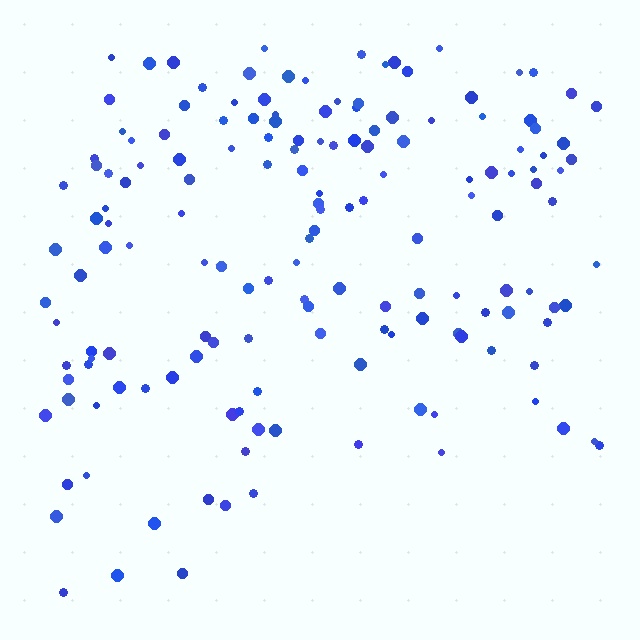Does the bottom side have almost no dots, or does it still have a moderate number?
Still a moderate number, just noticeably fewer than the top.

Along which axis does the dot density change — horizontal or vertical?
Vertical.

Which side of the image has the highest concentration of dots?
The top.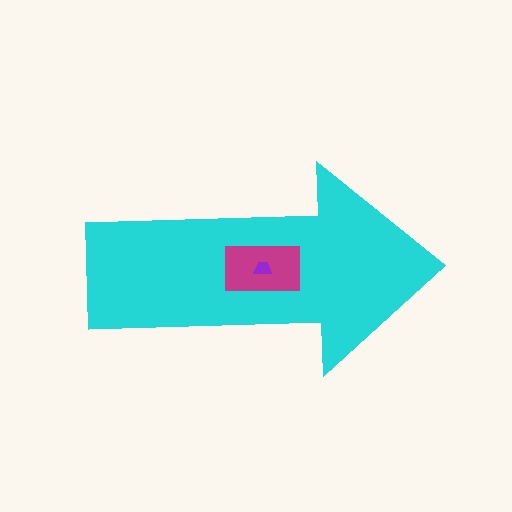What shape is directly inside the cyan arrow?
The magenta rectangle.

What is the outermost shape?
The cyan arrow.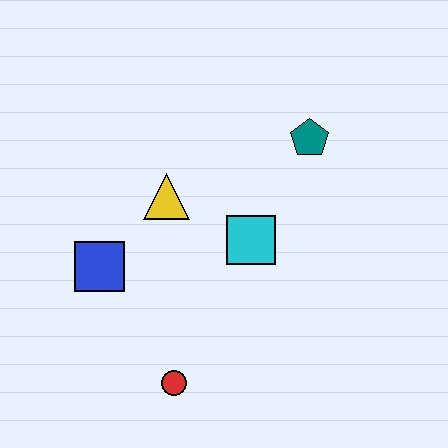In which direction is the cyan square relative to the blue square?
The cyan square is to the right of the blue square.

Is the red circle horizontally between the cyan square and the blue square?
Yes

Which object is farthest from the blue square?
The teal pentagon is farthest from the blue square.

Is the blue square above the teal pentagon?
No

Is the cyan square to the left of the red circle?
No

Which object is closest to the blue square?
The yellow triangle is closest to the blue square.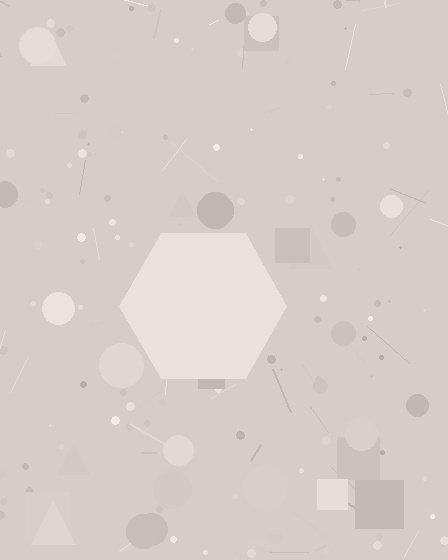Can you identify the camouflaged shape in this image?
The camouflaged shape is a hexagon.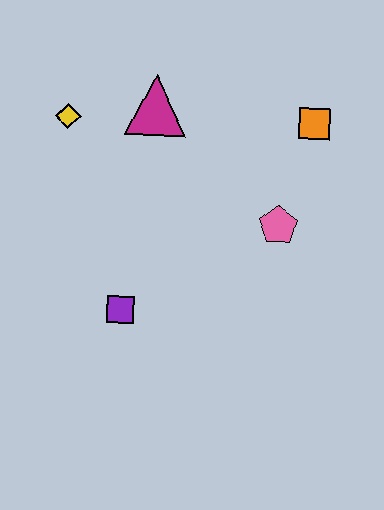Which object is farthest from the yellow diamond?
The orange square is farthest from the yellow diamond.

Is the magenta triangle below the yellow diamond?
No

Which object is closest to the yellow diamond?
The magenta triangle is closest to the yellow diamond.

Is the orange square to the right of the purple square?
Yes